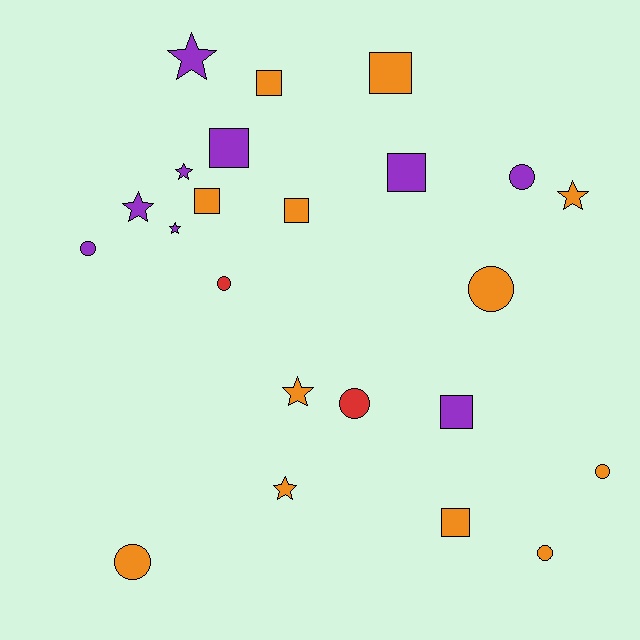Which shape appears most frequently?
Circle, with 8 objects.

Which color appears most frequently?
Orange, with 12 objects.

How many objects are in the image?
There are 23 objects.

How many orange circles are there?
There are 4 orange circles.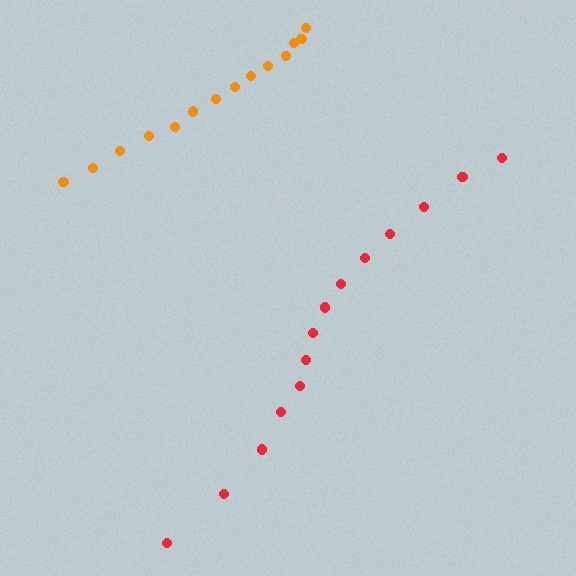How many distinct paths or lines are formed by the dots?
There are 2 distinct paths.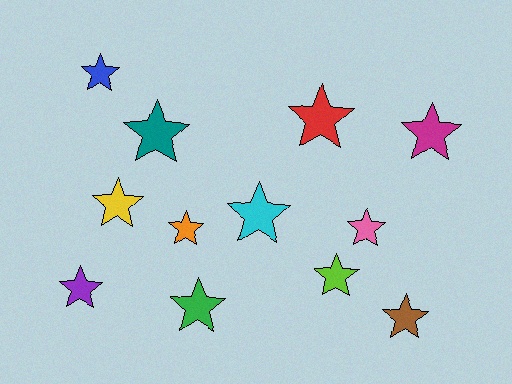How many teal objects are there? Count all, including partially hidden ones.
There is 1 teal object.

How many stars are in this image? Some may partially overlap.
There are 12 stars.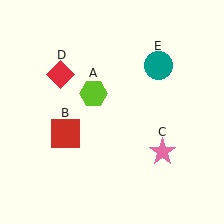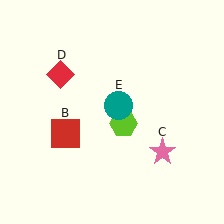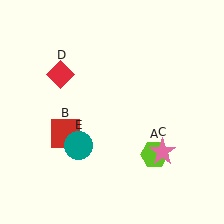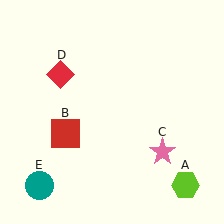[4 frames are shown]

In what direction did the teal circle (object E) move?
The teal circle (object E) moved down and to the left.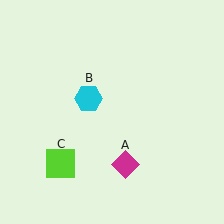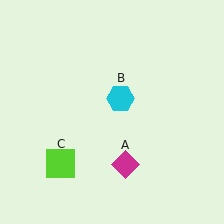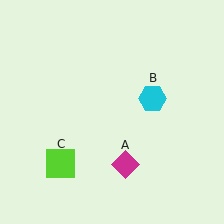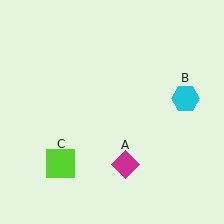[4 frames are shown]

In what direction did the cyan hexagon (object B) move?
The cyan hexagon (object B) moved right.